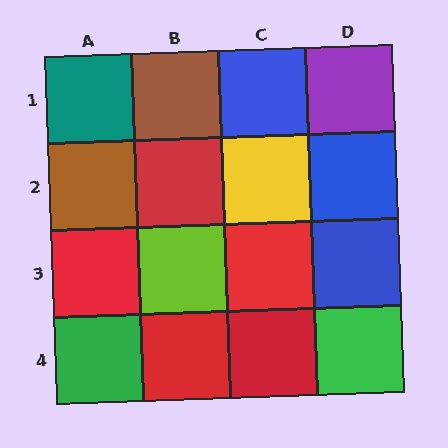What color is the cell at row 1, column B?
Brown.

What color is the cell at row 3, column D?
Blue.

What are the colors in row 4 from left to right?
Green, red, red, green.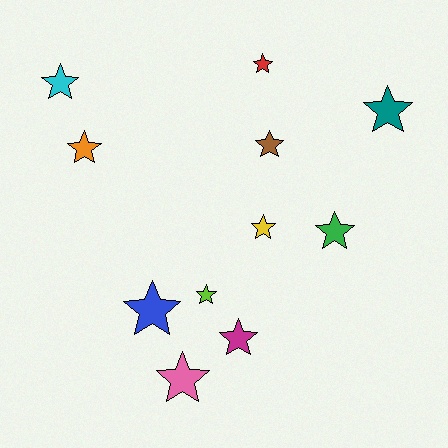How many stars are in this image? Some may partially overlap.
There are 11 stars.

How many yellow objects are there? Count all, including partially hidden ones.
There is 1 yellow object.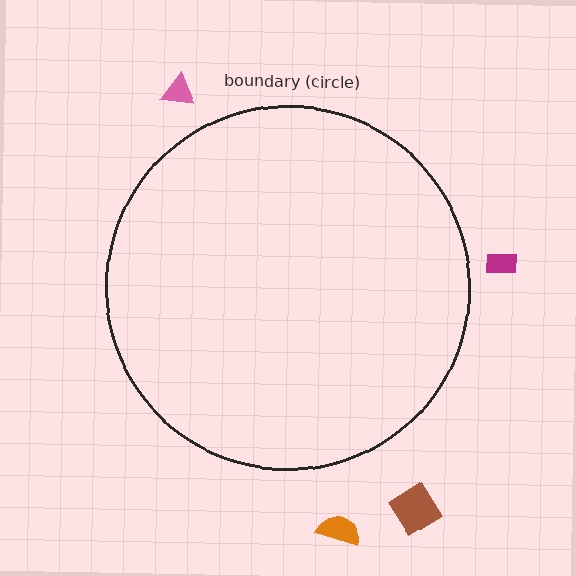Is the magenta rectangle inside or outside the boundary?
Outside.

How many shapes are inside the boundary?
0 inside, 4 outside.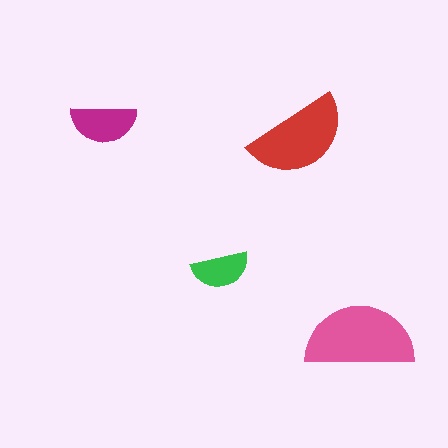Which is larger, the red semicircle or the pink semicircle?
The pink one.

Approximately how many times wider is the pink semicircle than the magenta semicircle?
About 1.5 times wider.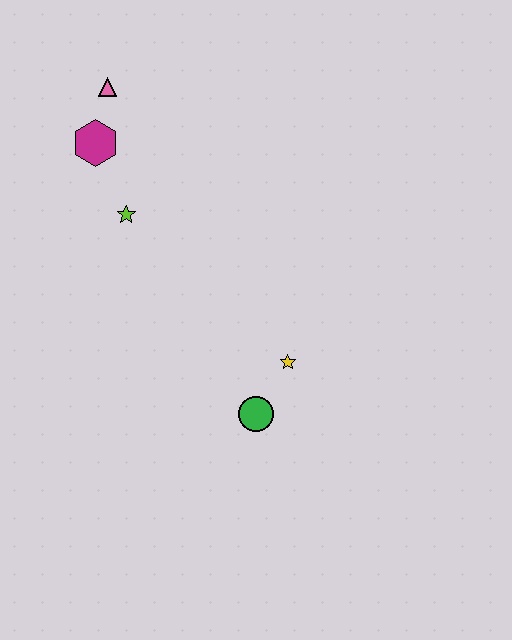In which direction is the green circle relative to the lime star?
The green circle is below the lime star.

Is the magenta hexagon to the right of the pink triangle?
No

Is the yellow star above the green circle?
Yes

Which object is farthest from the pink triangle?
The green circle is farthest from the pink triangle.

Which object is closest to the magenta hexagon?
The pink triangle is closest to the magenta hexagon.